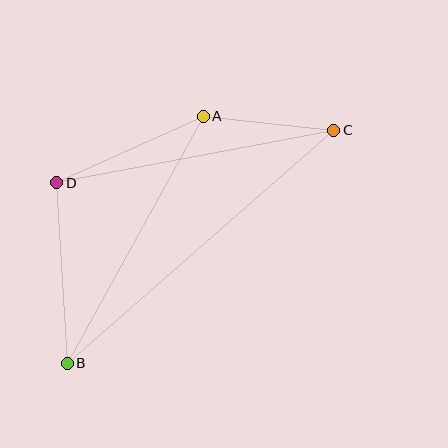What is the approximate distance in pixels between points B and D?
The distance between B and D is approximately 181 pixels.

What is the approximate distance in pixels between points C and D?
The distance between C and D is approximately 282 pixels.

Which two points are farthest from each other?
Points B and C are farthest from each other.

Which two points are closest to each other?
Points A and C are closest to each other.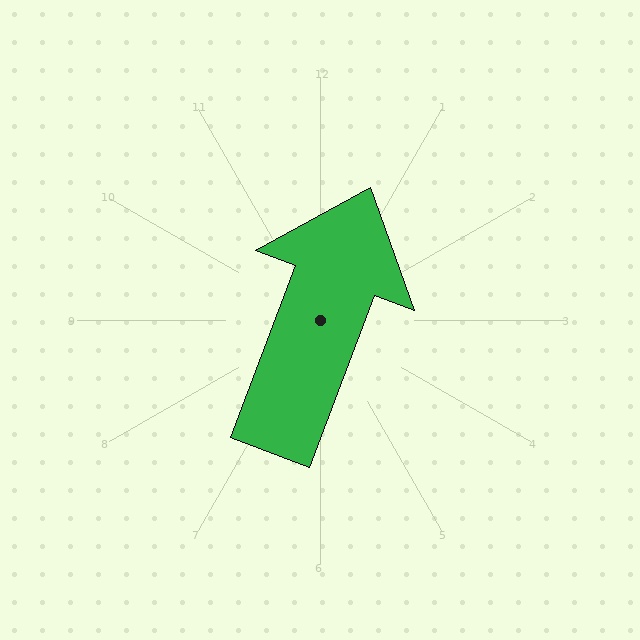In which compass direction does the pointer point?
North.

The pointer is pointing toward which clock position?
Roughly 1 o'clock.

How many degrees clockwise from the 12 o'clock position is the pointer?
Approximately 21 degrees.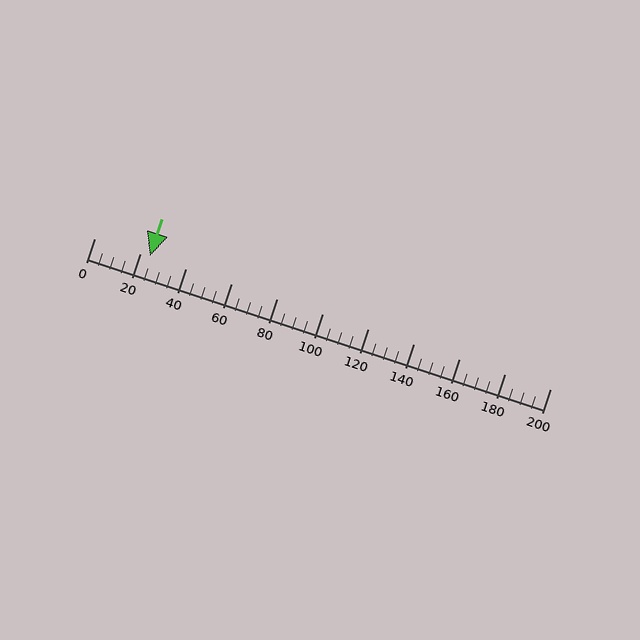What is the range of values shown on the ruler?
The ruler shows values from 0 to 200.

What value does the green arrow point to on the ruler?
The green arrow points to approximately 24.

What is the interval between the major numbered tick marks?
The major tick marks are spaced 20 units apart.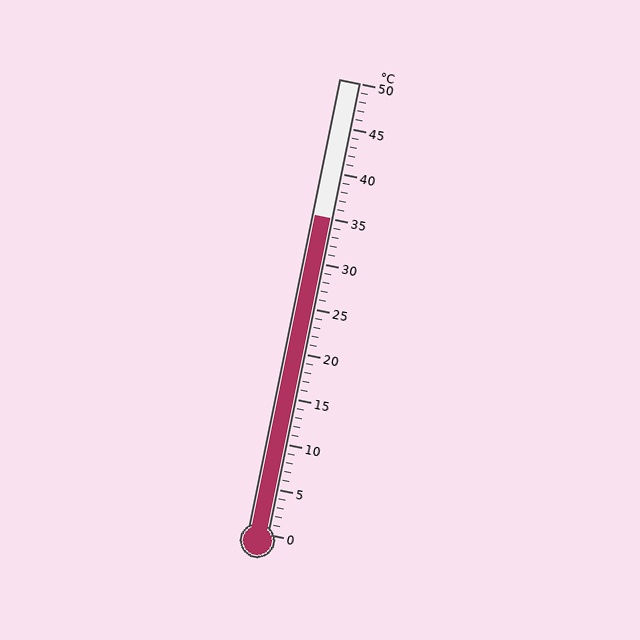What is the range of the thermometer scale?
The thermometer scale ranges from 0°C to 50°C.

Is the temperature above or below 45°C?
The temperature is below 45°C.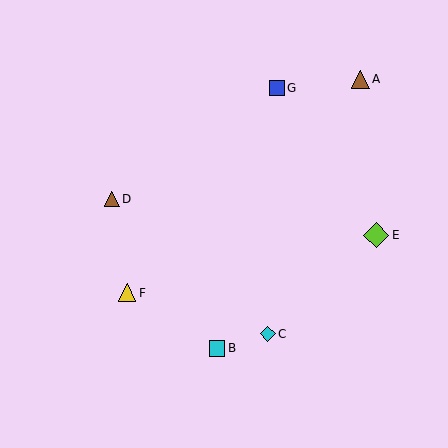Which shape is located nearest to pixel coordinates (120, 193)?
The brown triangle (labeled D) at (112, 199) is nearest to that location.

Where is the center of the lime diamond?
The center of the lime diamond is at (376, 235).